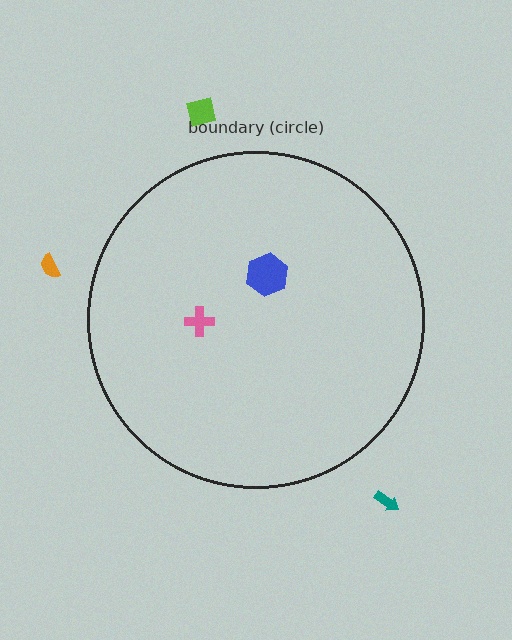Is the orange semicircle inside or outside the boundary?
Outside.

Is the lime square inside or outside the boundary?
Outside.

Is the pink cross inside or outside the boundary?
Inside.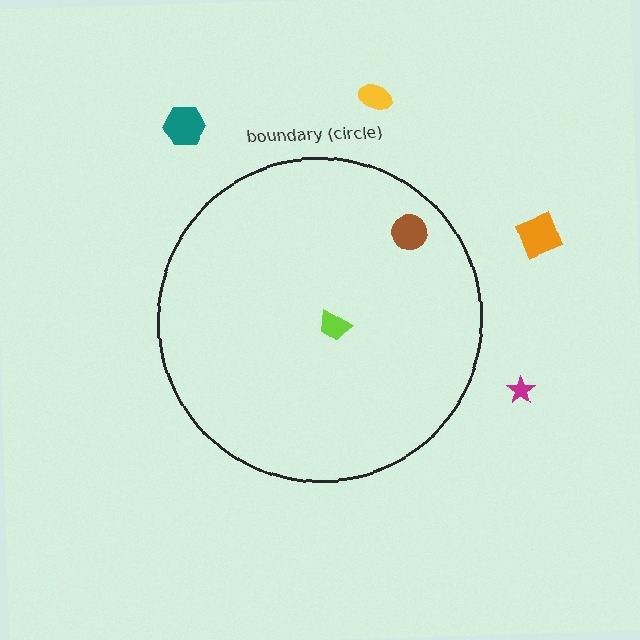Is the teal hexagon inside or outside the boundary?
Outside.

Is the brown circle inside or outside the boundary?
Inside.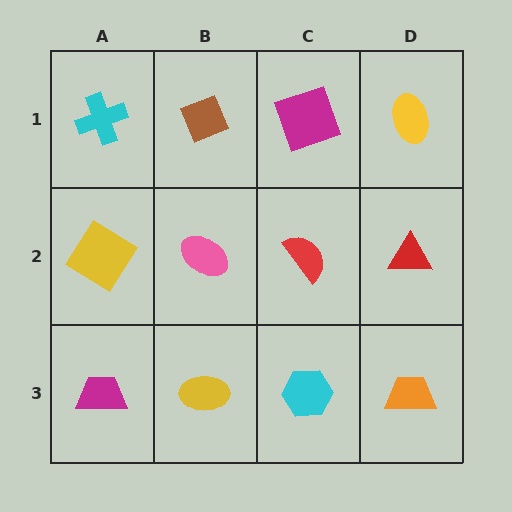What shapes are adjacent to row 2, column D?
A yellow ellipse (row 1, column D), an orange trapezoid (row 3, column D), a red semicircle (row 2, column C).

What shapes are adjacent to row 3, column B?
A pink ellipse (row 2, column B), a magenta trapezoid (row 3, column A), a cyan hexagon (row 3, column C).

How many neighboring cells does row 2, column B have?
4.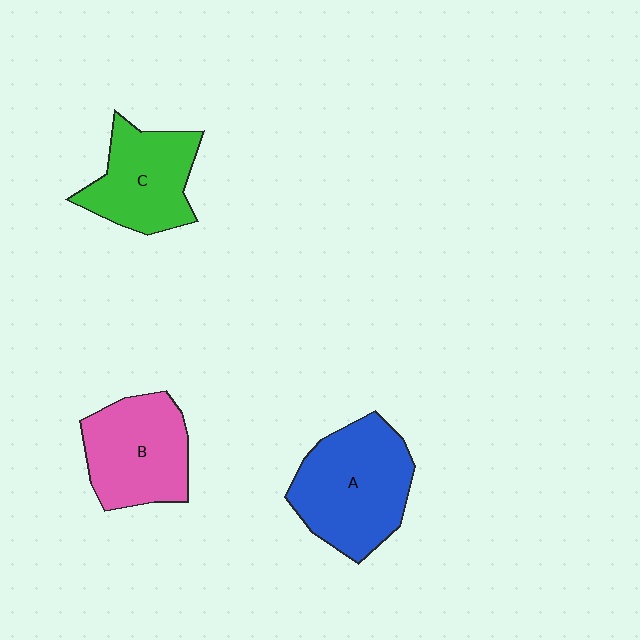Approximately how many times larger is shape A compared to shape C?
Approximately 1.3 times.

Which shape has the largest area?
Shape A (blue).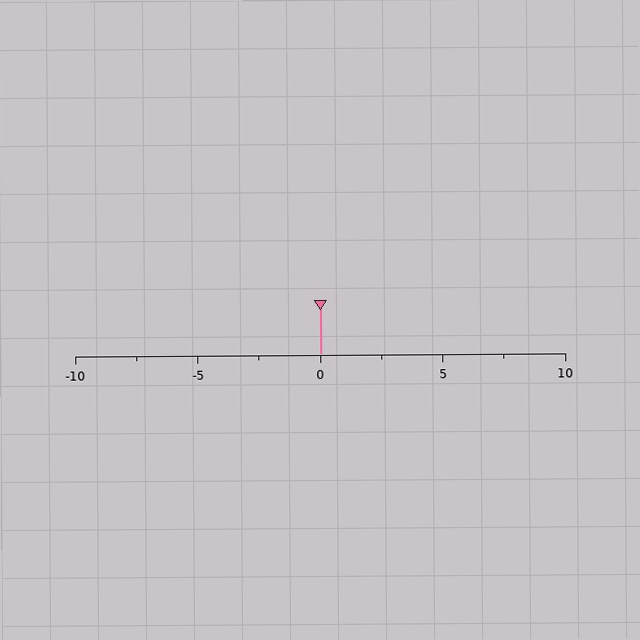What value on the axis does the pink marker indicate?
The marker indicates approximately 0.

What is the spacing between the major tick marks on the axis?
The major ticks are spaced 5 apart.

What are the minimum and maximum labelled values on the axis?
The axis runs from -10 to 10.